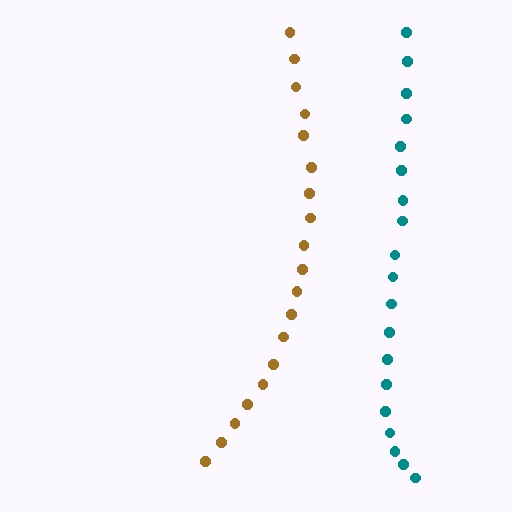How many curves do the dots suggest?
There are 2 distinct paths.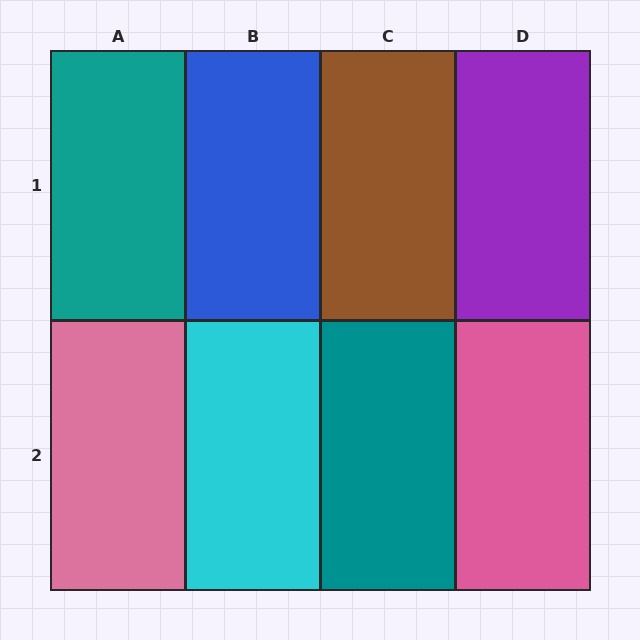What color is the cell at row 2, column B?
Cyan.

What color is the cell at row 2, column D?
Pink.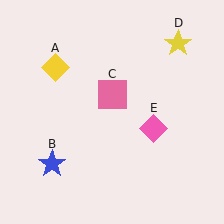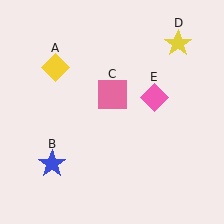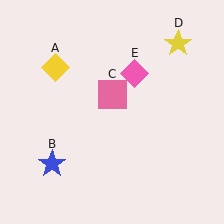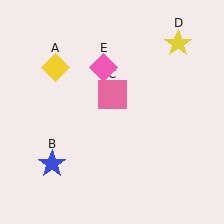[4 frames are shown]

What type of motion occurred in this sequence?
The pink diamond (object E) rotated counterclockwise around the center of the scene.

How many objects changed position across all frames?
1 object changed position: pink diamond (object E).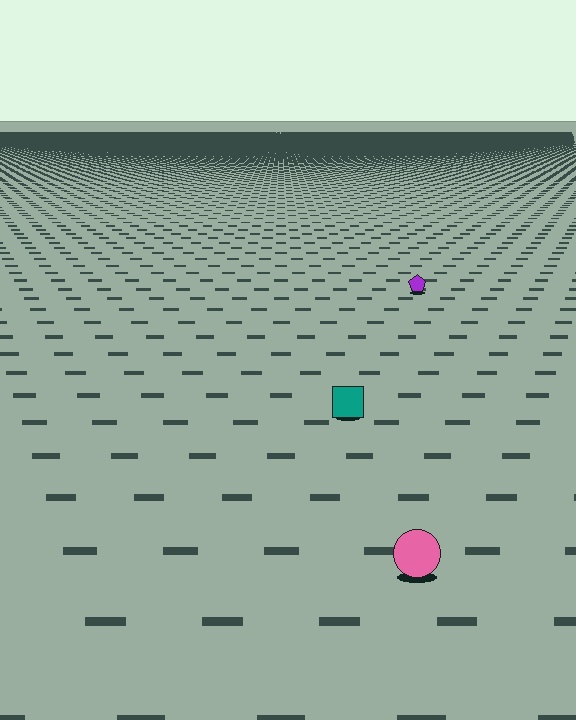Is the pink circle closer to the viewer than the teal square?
Yes. The pink circle is closer — you can tell from the texture gradient: the ground texture is coarser near it.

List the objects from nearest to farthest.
From nearest to farthest: the pink circle, the teal square, the purple pentagon.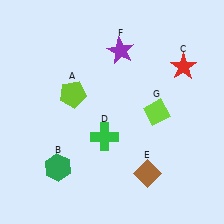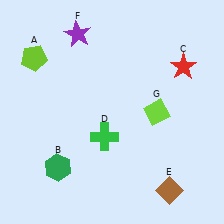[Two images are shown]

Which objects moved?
The objects that moved are: the lime pentagon (A), the brown diamond (E), the purple star (F).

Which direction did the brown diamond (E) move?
The brown diamond (E) moved right.